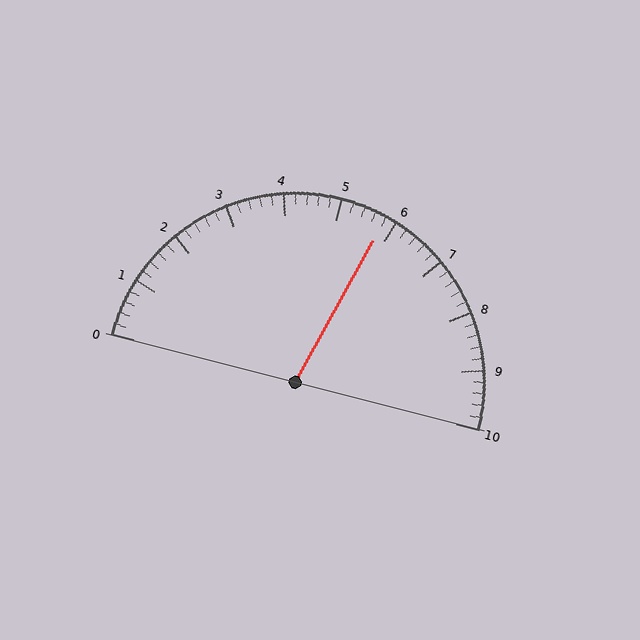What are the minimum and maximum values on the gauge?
The gauge ranges from 0 to 10.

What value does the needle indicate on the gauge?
The needle indicates approximately 5.8.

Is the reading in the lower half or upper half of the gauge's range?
The reading is in the upper half of the range (0 to 10).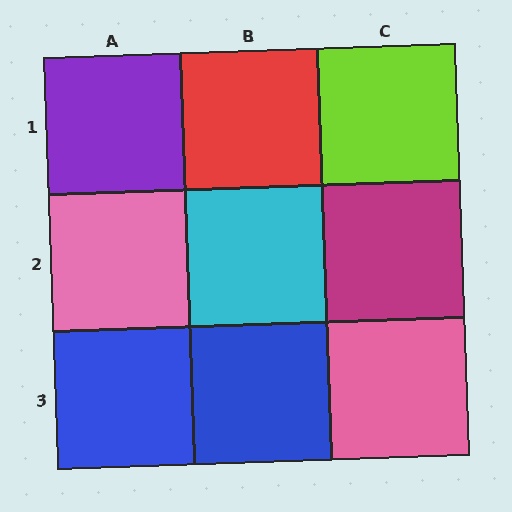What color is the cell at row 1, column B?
Red.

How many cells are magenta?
1 cell is magenta.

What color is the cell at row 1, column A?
Purple.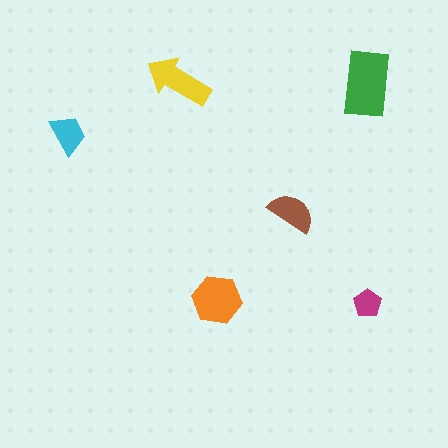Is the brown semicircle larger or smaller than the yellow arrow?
Smaller.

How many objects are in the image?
There are 6 objects in the image.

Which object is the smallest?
The magenta pentagon.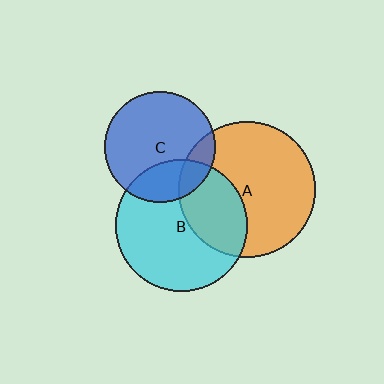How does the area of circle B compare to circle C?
Approximately 1.4 times.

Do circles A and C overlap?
Yes.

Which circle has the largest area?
Circle A (orange).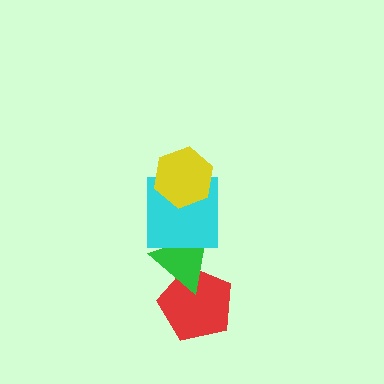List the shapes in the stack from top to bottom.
From top to bottom: the yellow hexagon, the cyan square, the green triangle, the red pentagon.